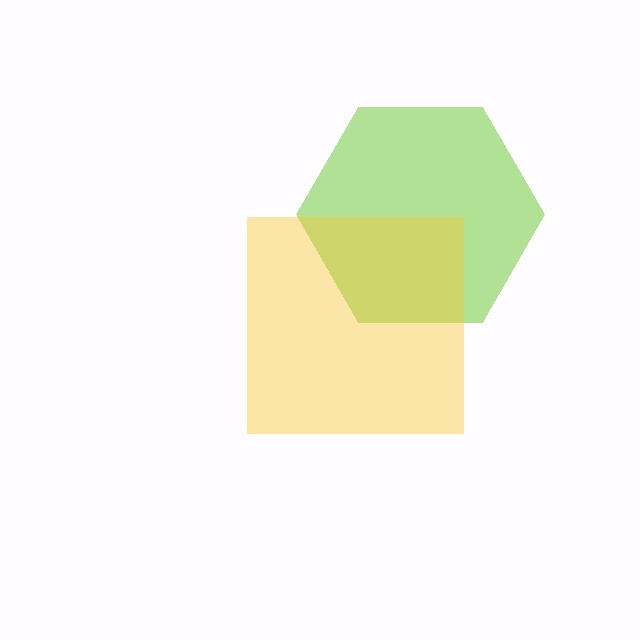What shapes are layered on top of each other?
The layered shapes are: a lime hexagon, a yellow square.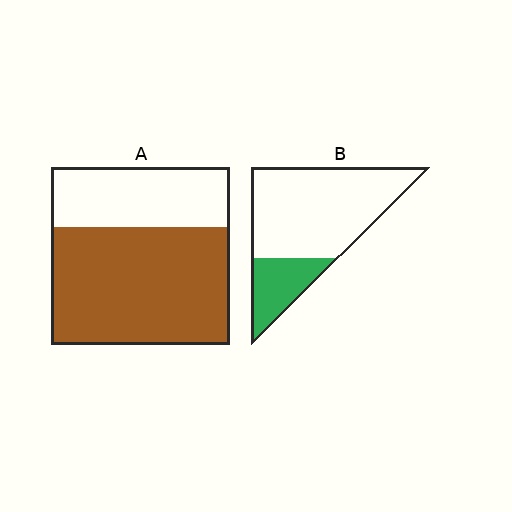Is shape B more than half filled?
No.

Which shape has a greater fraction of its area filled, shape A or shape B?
Shape A.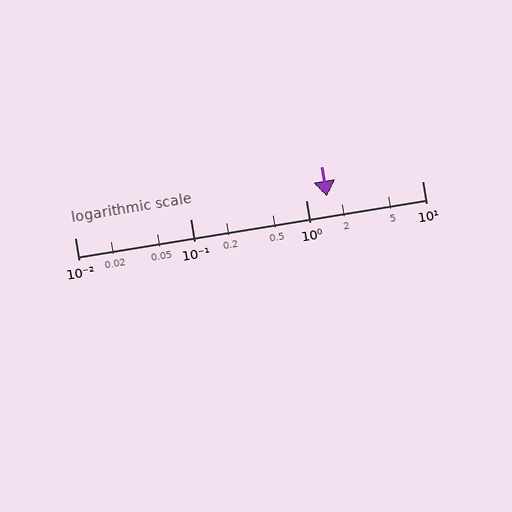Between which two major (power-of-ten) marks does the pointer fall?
The pointer is between 1 and 10.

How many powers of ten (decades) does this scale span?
The scale spans 3 decades, from 0.01 to 10.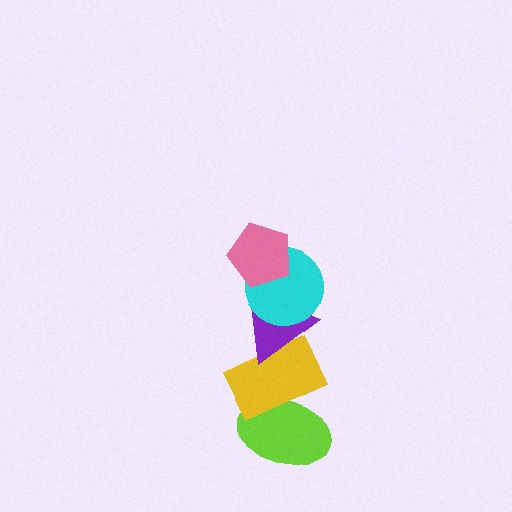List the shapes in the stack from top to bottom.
From top to bottom: the pink pentagon, the cyan circle, the purple triangle, the yellow rectangle, the lime ellipse.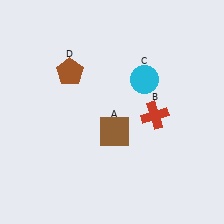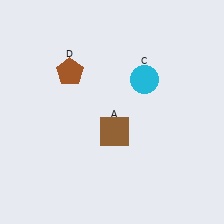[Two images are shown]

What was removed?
The red cross (B) was removed in Image 2.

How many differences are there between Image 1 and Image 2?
There is 1 difference between the two images.